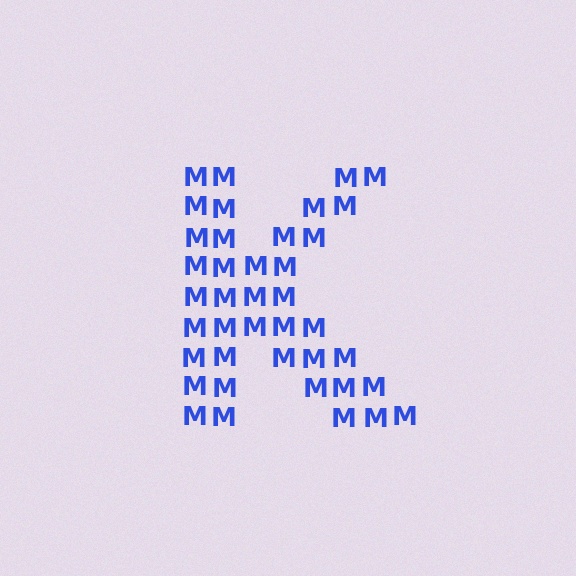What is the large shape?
The large shape is the letter K.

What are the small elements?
The small elements are letter M's.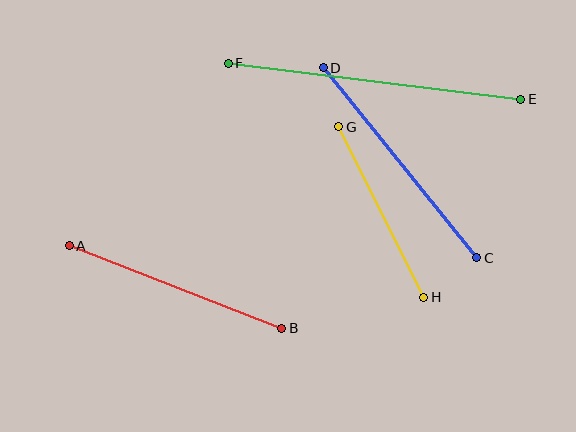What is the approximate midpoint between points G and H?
The midpoint is at approximately (381, 212) pixels.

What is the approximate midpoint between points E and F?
The midpoint is at approximately (374, 81) pixels.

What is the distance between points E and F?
The distance is approximately 295 pixels.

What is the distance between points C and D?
The distance is approximately 244 pixels.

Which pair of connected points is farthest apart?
Points E and F are farthest apart.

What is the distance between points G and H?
The distance is approximately 190 pixels.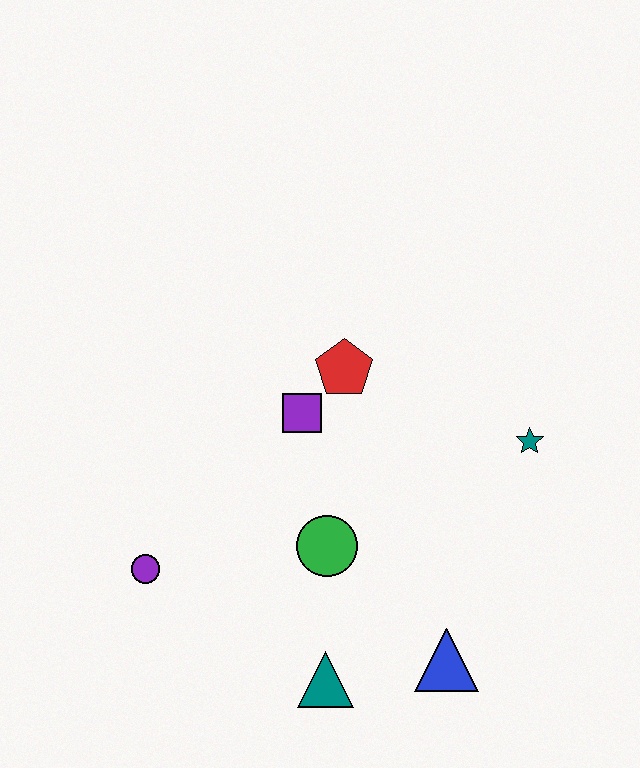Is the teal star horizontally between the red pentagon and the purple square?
No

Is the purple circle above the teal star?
No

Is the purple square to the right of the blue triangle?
No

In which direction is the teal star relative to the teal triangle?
The teal star is above the teal triangle.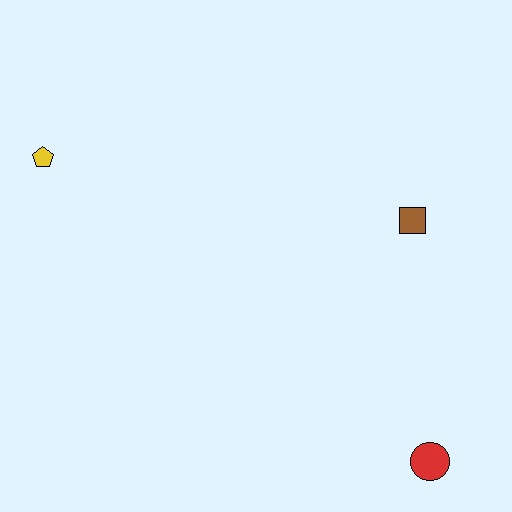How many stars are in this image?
There are no stars.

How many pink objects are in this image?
There are no pink objects.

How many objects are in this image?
There are 3 objects.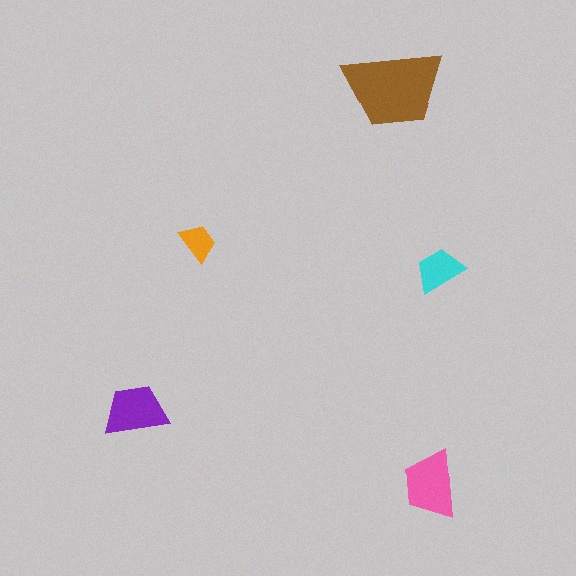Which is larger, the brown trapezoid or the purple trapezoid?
The brown one.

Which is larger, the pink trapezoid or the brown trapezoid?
The brown one.